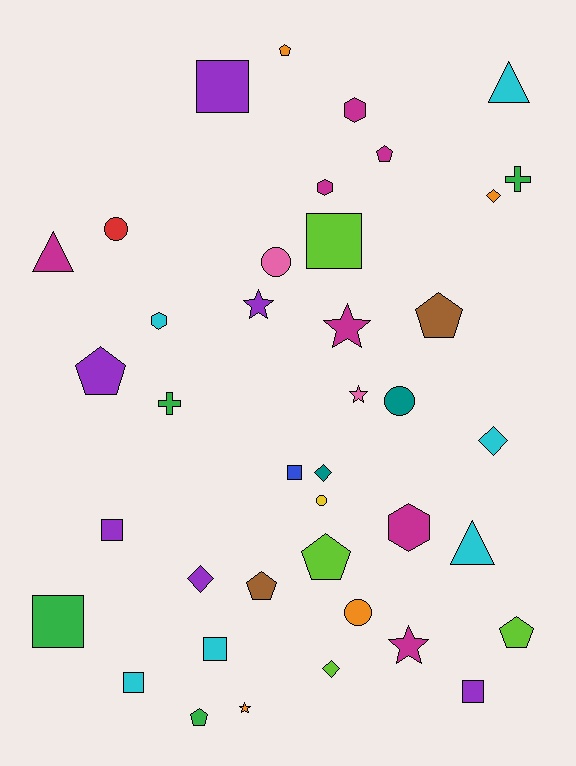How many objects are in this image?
There are 40 objects.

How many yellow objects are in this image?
There is 1 yellow object.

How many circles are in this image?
There are 5 circles.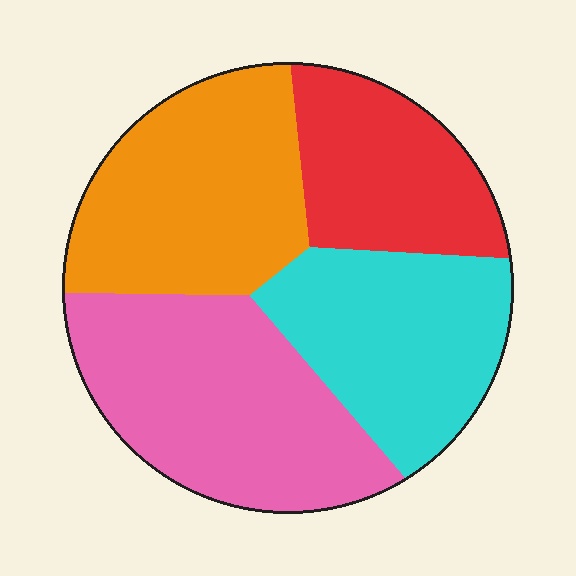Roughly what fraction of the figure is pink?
Pink covers about 30% of the figure.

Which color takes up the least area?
Red, at roughly 20%.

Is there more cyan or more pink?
Pink.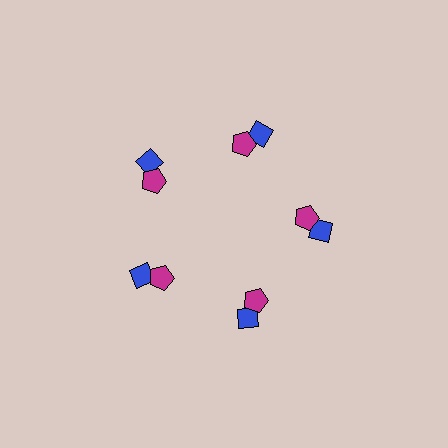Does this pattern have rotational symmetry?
Yes, this pattern has 5-fold rotational symmetry. It looks the same after rotating 72 degrees around the center.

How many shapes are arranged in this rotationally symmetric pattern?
There are 10 shapes, arranged in 5 groups of 2.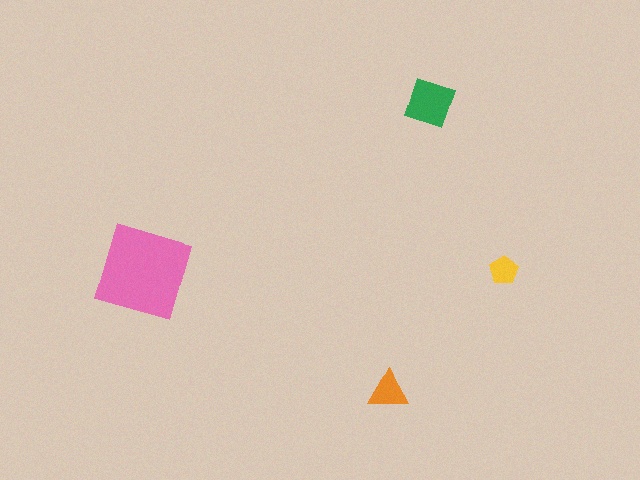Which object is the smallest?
The yellow pentagon.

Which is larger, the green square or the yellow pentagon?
The green square.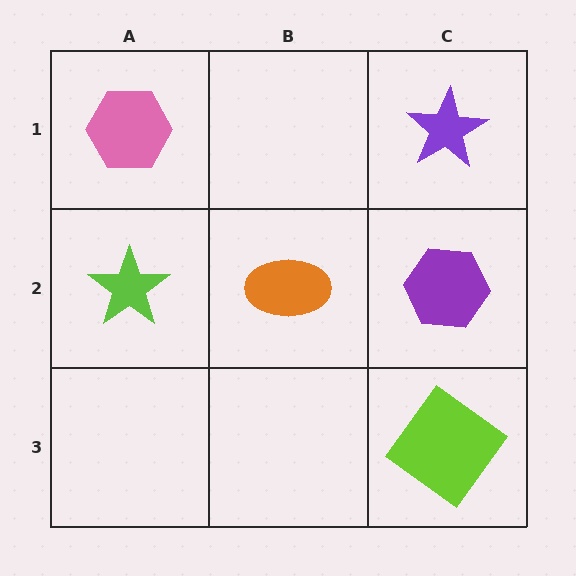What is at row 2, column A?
A lime star.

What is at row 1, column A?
A pink hexagon.